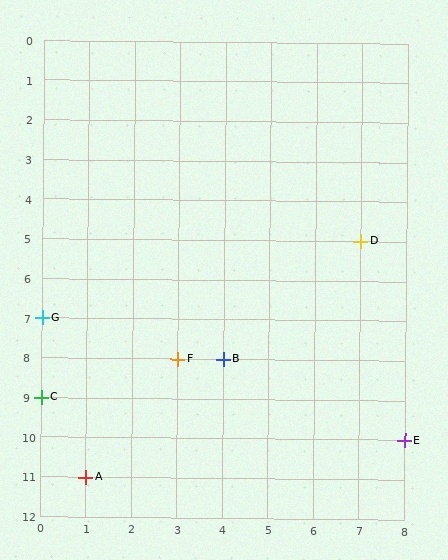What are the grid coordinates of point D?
Point D is at grid coordinates (7, 5).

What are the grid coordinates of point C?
Point C is at grid coordinates (0, 9).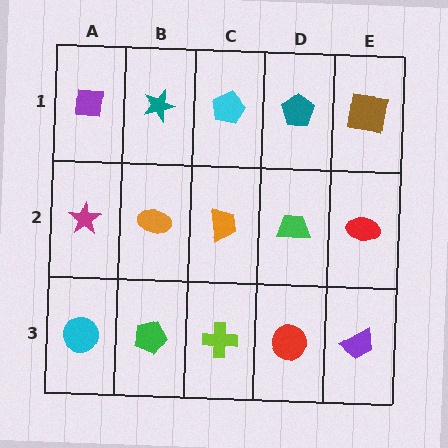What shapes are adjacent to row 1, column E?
A red ellipse (row 2, column E), a teal pentagon (row 1, column D).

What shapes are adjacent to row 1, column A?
A magenta star (row 2, column A), a teal star (row 1, column B).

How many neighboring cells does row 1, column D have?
3.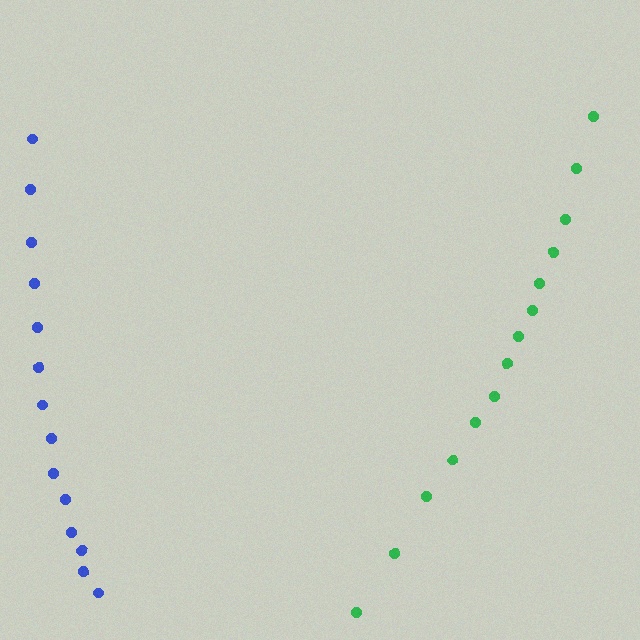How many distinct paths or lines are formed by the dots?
There are 2 distinct paths.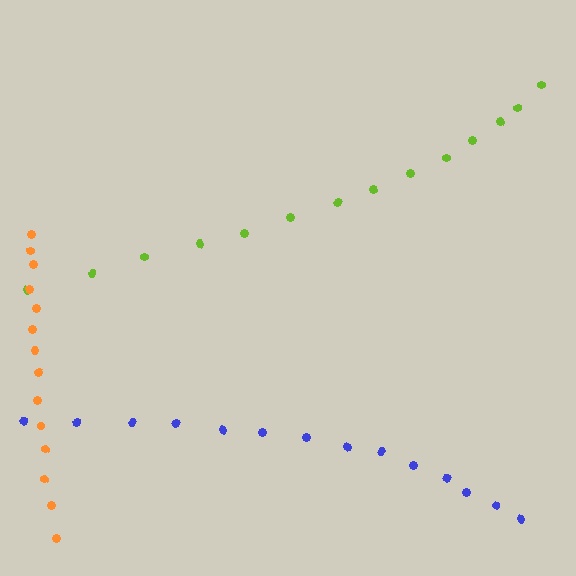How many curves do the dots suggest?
There are 3 distinct paths.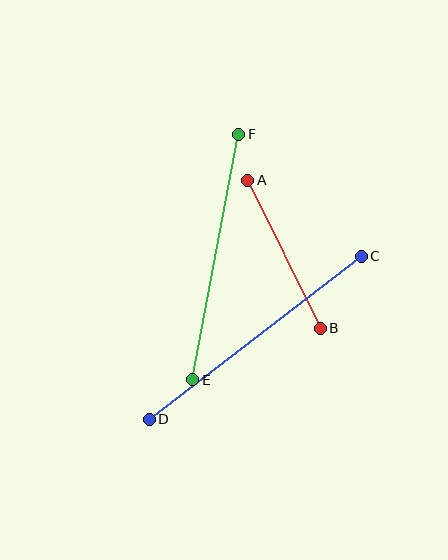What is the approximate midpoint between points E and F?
The midpoint is at approximately (216, 257) pixels.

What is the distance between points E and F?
The distance is approximately 250 pixels.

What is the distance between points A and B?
The distance is approximately 165 pixels.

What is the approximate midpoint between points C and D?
The midpoint is at approximately (255, 338) pixels.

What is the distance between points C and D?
The distance is approximately 267 pixels.